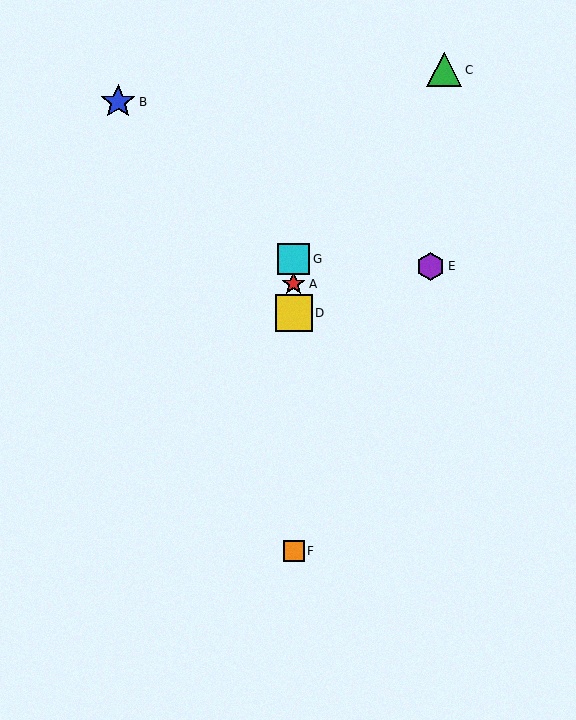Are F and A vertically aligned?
Yes, both are at x≈294.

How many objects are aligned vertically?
4 objects (A, D, F, G) are aligned vertically.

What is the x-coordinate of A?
Object A is at x≈294.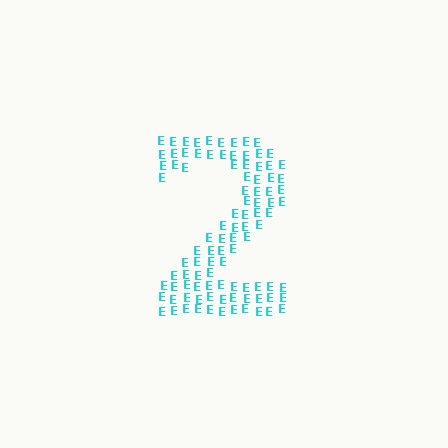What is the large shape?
The large shape is the digit 2.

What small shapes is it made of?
It is made of small letter E's.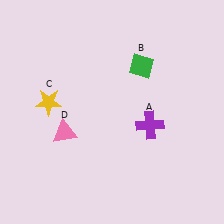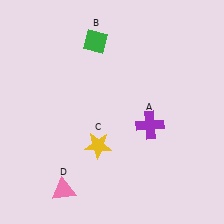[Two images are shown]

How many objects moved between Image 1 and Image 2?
3 objects moved between the two images.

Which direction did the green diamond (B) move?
The green diamond (B) moved left.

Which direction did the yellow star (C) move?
The yellow star (C) moved right.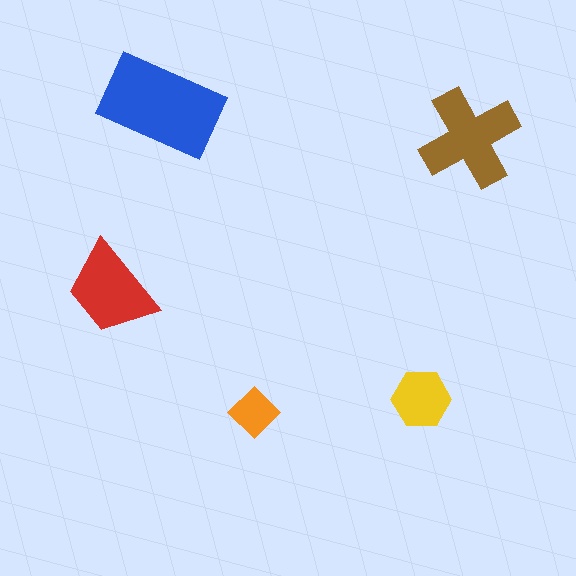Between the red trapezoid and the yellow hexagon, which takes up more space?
The red trapezoid.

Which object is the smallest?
The orange diamond.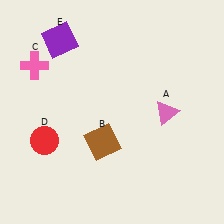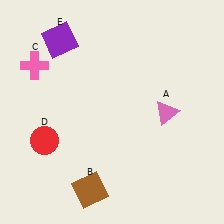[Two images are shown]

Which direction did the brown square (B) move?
The brown square (B) moved down.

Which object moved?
The brown square (B) moved down.